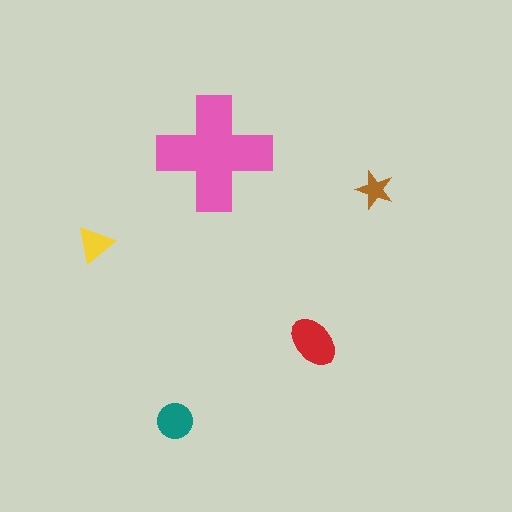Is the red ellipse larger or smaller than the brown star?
Larger.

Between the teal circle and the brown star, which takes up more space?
The teal circle.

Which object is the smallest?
The brown star.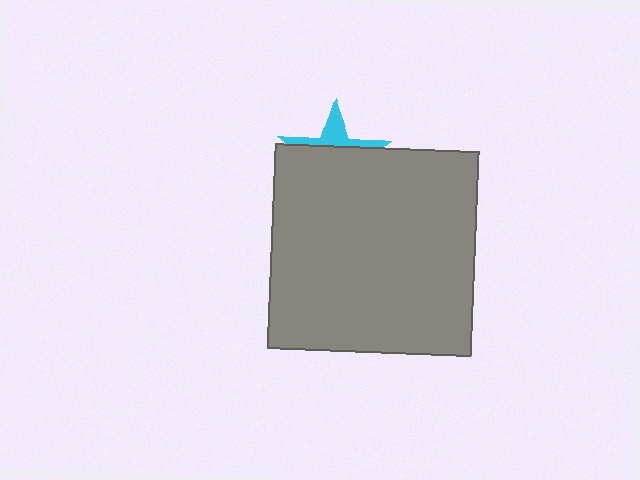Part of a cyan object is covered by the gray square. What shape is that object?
It is a star.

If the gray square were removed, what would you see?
You would see the complete cyan star.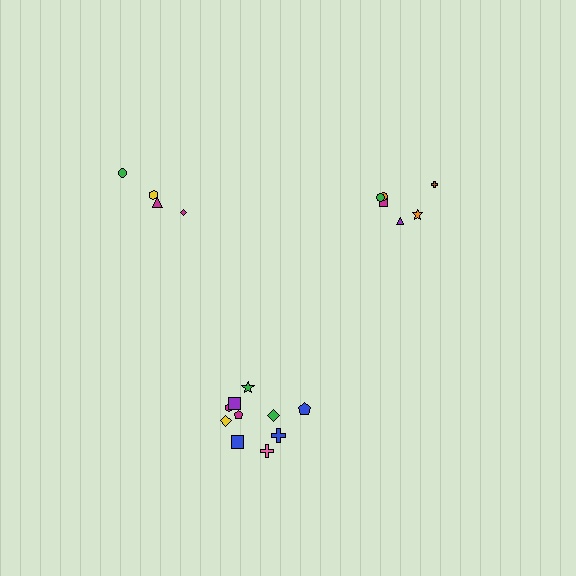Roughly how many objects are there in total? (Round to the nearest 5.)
Roughly 20 objects in total.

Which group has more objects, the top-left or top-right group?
The top-right group.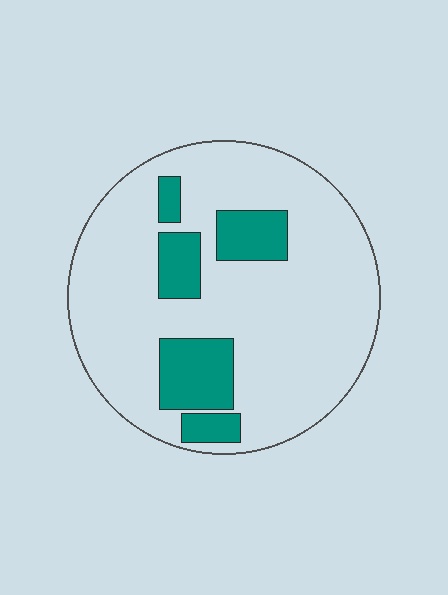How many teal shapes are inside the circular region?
5.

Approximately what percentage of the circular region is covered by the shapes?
Approximately 20%.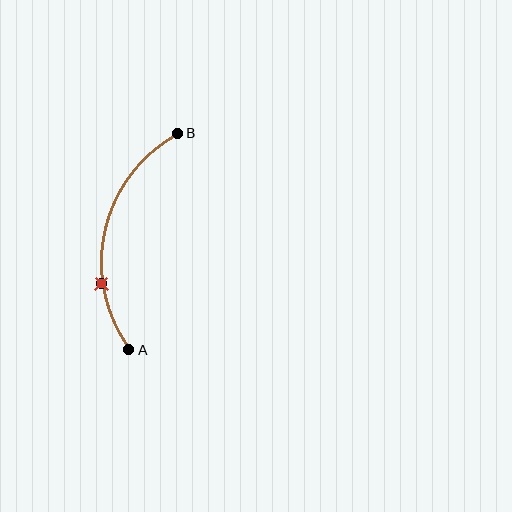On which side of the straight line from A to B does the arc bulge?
The arc bulges to the left of the straight line connecting A and B.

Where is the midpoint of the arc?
The arc midpoint is the point on the curve farthest from the straight line joining A and B. It sits to the left of that line.